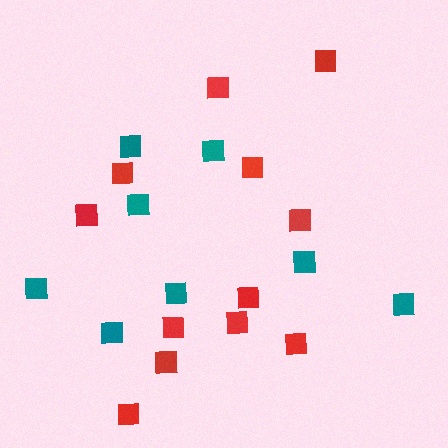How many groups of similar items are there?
There are 2 groups: one group of red squares (12) and one group of teal squares (8).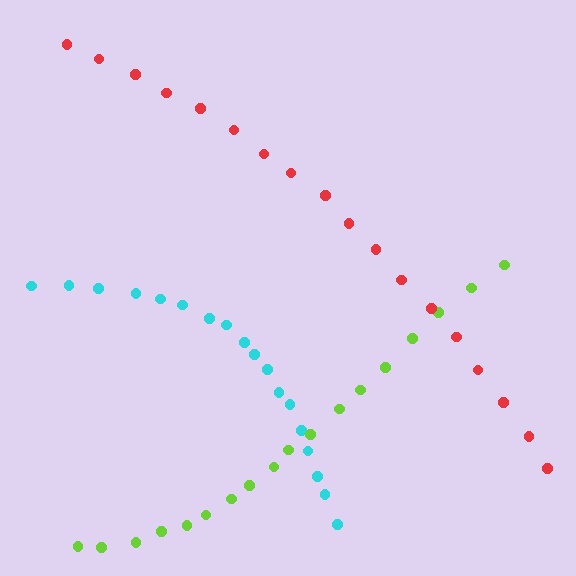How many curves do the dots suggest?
There are 3 distinct paths.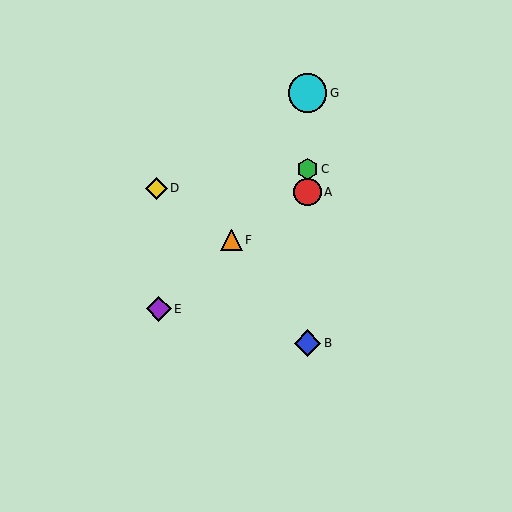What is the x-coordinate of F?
Object F is at x≈231.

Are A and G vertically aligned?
Yes, both are at x≈307.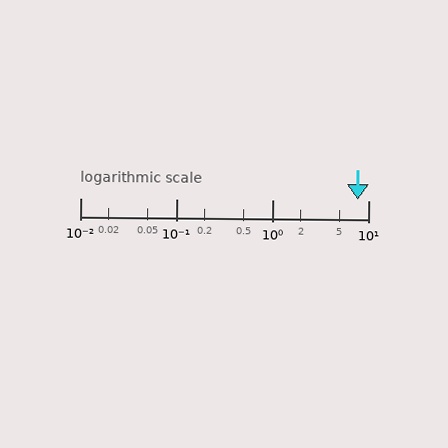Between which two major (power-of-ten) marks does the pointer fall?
The pointer is between 1 and 10.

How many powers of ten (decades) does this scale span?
The scale spans 3 decades, from 0.01 to 10.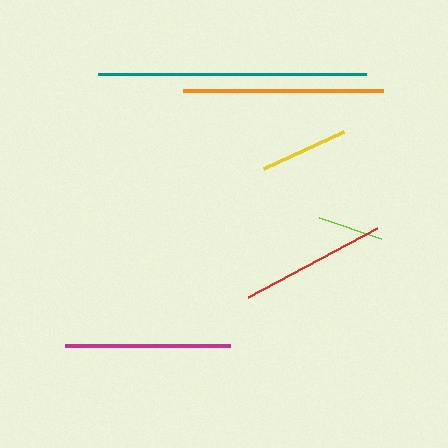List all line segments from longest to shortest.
From longest to shortest: teal, orange, magenta, red, yellow, lime.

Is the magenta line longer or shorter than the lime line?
The magenta line is longer than the lime line.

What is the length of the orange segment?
The orange segment is approximately 200 pixels long.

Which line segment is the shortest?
The lime line is the shortest at approximately 65 pixels.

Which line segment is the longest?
The teal line is the longest at approximately 268 pixels.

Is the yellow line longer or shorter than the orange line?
The orange line is longer than the yellow line.